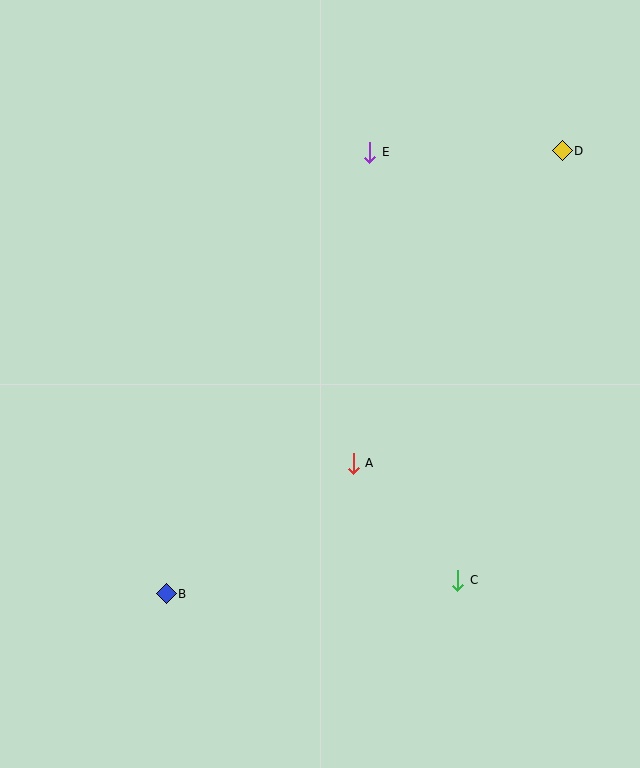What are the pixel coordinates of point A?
Point A is at (353, 463).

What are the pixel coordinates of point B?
Point B is at (166, 594).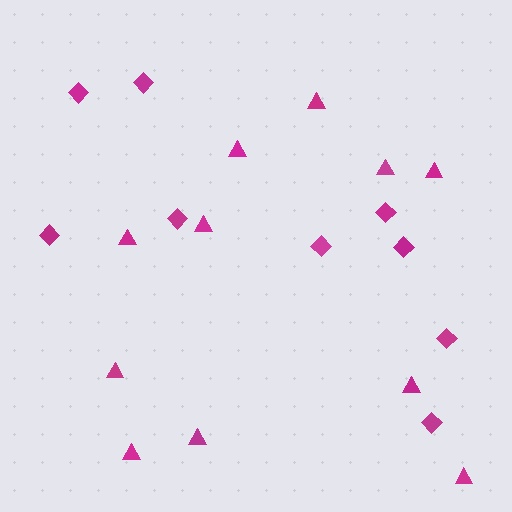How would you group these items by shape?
There are 2 groups: one group of diamonds (9) and one group of triangles (11).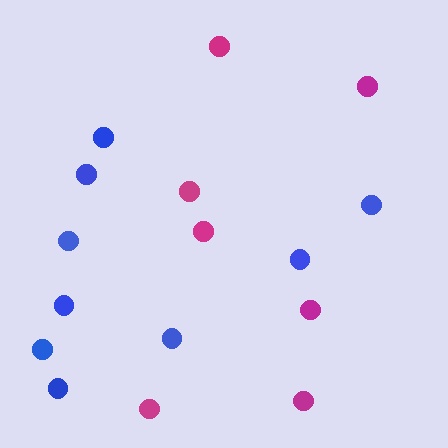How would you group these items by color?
There are 2 groups: one group of blue circles (9) and one group of magenta circles (7).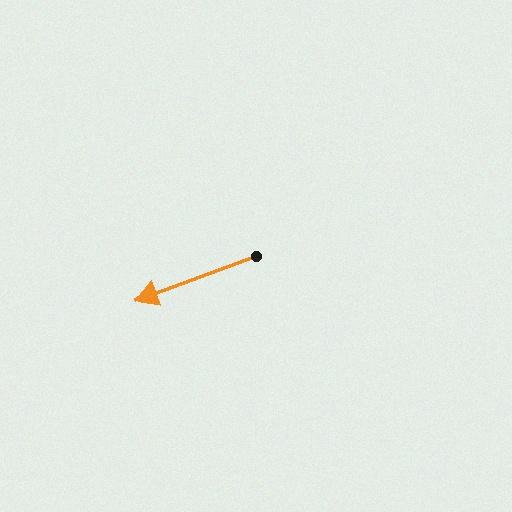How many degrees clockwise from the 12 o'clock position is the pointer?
Approximately 250 degrees.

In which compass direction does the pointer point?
West.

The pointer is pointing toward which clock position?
Roughly 8 o'clock.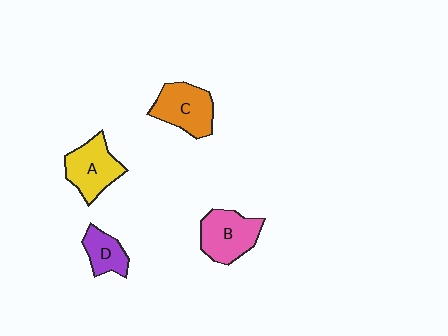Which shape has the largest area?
Shape B (pink).